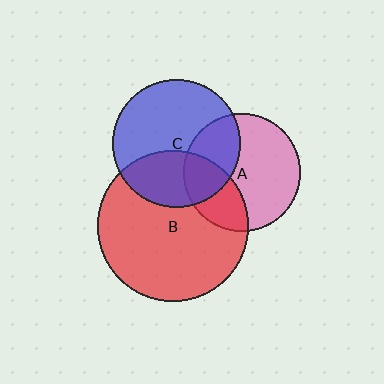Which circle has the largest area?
Circle B (red).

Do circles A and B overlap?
Yes.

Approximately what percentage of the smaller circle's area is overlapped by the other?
Approximately 30%.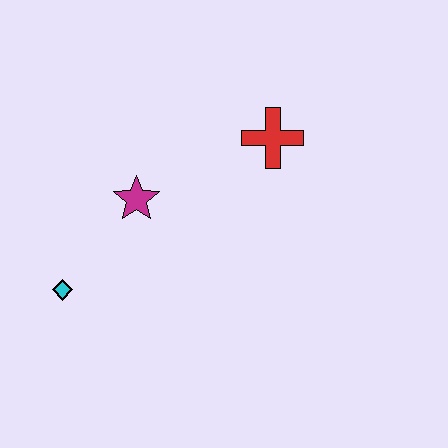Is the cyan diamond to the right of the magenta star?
No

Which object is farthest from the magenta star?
The red cross is farthest from the magenta star.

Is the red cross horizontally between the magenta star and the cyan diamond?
No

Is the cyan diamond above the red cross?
No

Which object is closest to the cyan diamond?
The magenta star is closest to the cyan diamond.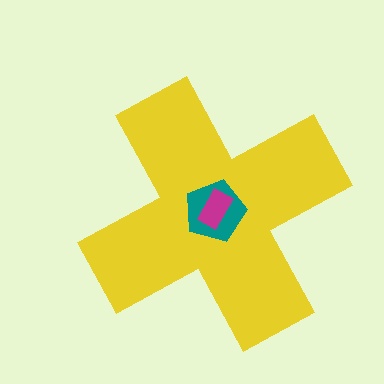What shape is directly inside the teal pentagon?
The magenta rectangle.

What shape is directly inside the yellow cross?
The teal pentagon.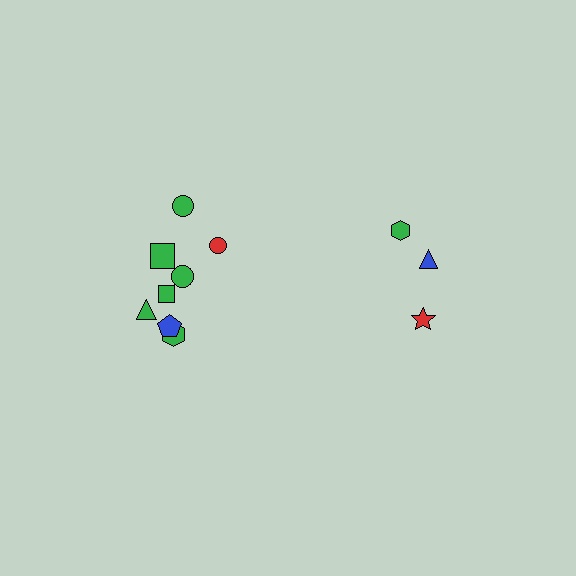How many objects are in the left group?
There are 8 objects.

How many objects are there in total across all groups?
There are 11 objects.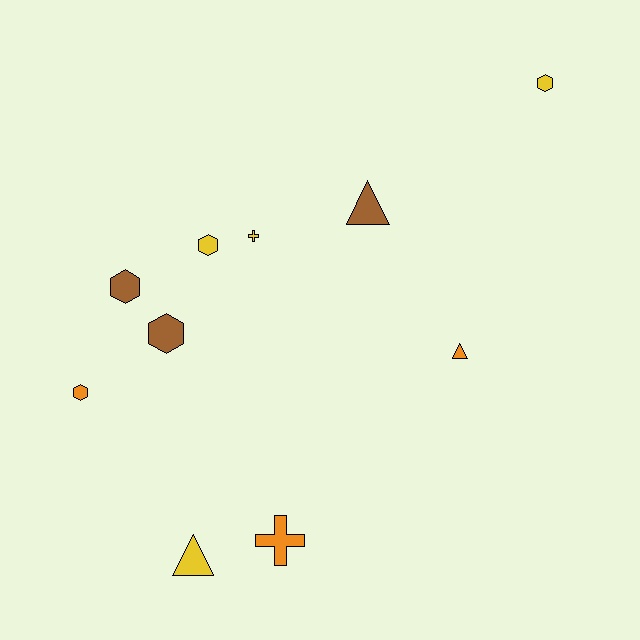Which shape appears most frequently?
Hexagon, with 5 objects.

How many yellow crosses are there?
There is 1 yellow cross.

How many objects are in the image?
There are 10 objects.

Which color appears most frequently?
Yellow, with 4 objects.